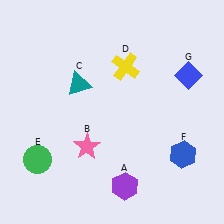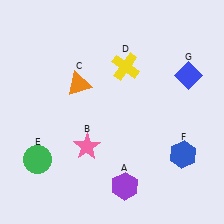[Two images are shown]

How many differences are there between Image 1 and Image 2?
There is 1 difference between the two images.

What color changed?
The triangle (C) changed from teal in Image 1 to orange in Image 2.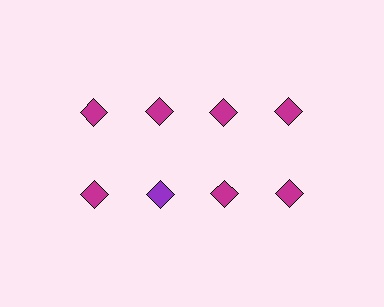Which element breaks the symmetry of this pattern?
The purple diamond in the second row, second from left column breaks the symmetry. All other shapes are magenta diamonds.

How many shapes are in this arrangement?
There are 8 shapes arranged in a grid pattern.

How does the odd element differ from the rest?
It has a different color: purple instead of magenta.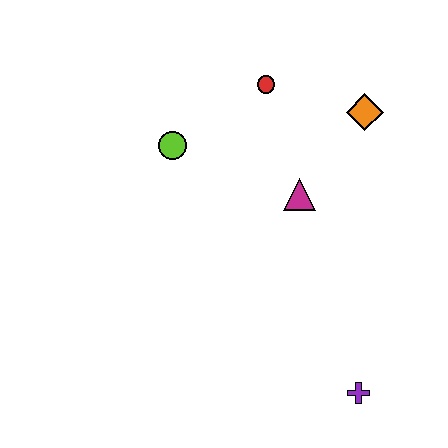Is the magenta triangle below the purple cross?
No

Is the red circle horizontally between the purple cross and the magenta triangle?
No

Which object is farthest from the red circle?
The purple cross is farthest from the red circle.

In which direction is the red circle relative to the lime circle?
The red circle is to the right of the lime circle.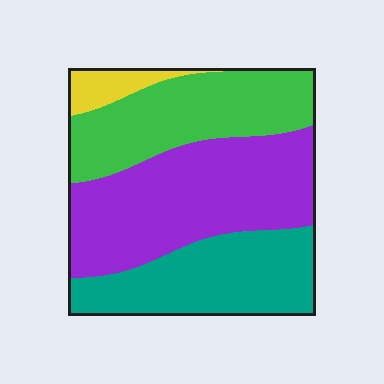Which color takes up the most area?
Purple, at roughly 40%.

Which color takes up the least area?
Yellow, at roughly 5%.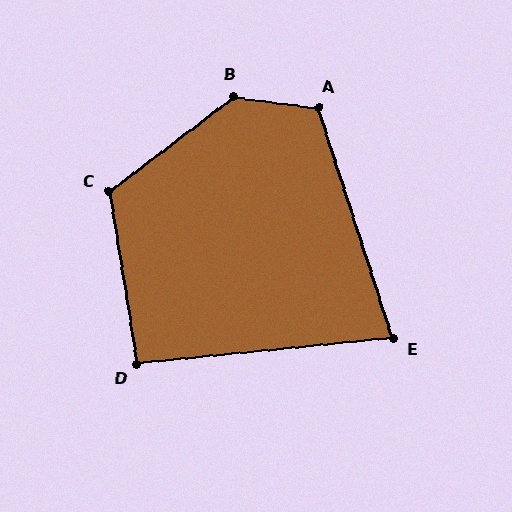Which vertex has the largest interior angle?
B, at approximately 135 degrees.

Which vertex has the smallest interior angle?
E, at approximately 78 degrees.